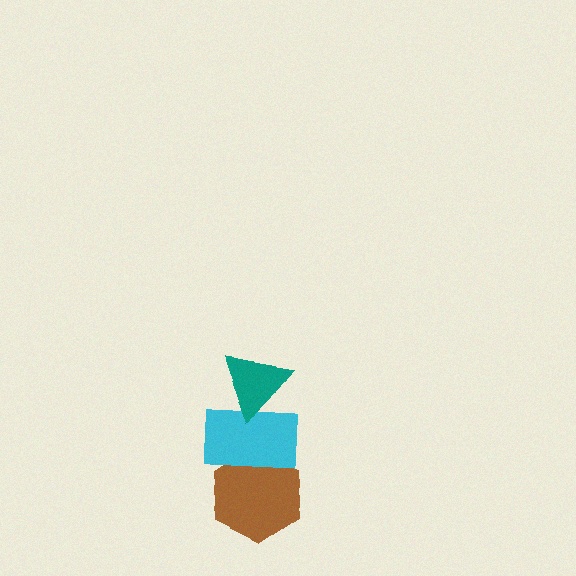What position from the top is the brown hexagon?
The brown hexagon is 3rd from the top.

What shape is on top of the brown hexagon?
The cyan rectangle is on top of the brown hexagon.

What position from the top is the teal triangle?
The teal triangle is 1st from the top.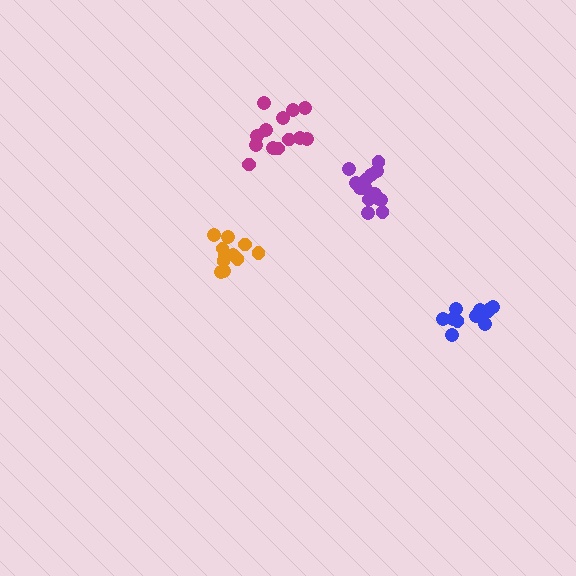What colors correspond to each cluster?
The clusters are colored: purple, orange, magenta, blue.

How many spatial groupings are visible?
There are 4 spatial groupings.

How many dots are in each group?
Group 1: 14 dots, Group 2: 11 dots, Group 3: 13 dots, Group 4: 13 dots (51 total).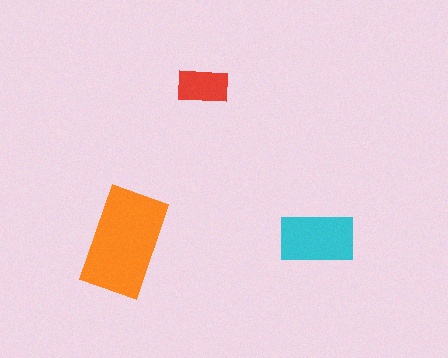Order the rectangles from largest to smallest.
the orange one, the cyan one, the red one.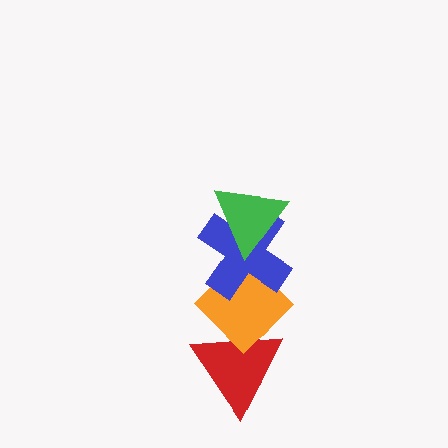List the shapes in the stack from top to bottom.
From top to bottom: the green triangle, the blue cross, the orange diamond, the red triangle.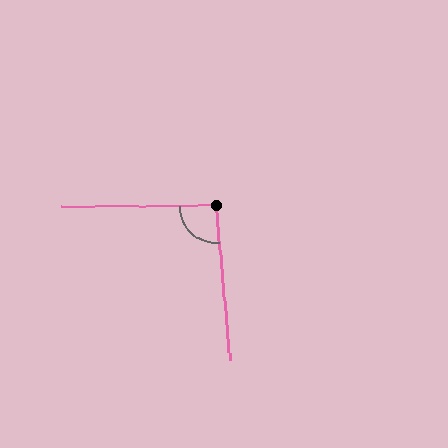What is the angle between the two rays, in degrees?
Approximately 95 degrees.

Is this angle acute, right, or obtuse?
It is obtuse.